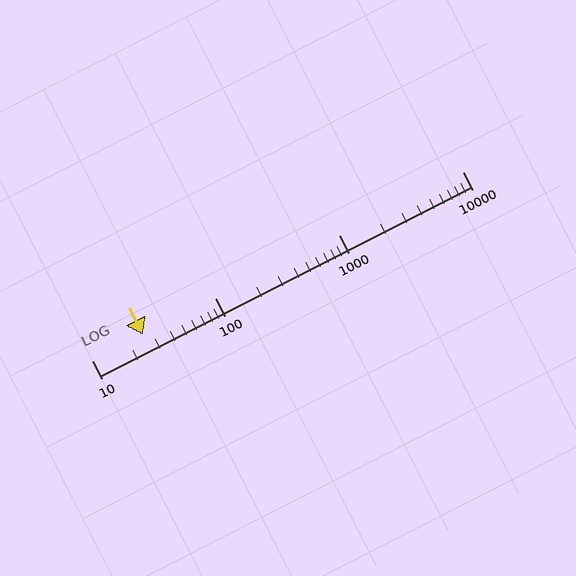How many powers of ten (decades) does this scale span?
The scale spans 3 decades, from 10 to 10000.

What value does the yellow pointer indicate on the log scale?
The pointer indicates approximately 26.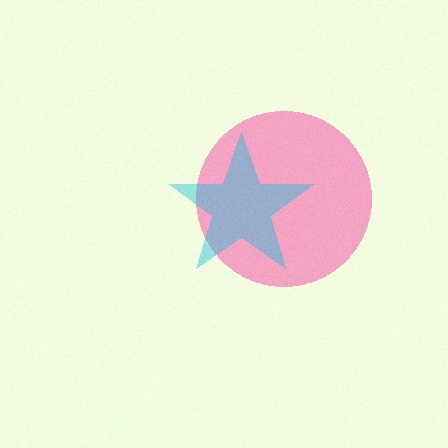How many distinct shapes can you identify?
There are 2 distinct shapes: a pink circle, a cyan star.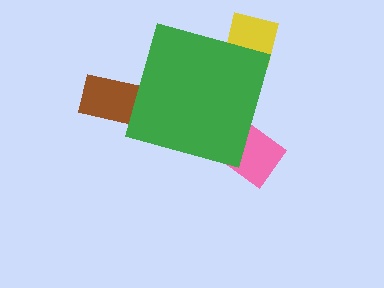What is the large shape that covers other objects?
A green diamond.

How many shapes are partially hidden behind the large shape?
3 shapes are partially hidden.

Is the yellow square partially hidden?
Yes, the yellow square is partially hidden behind the green diamond.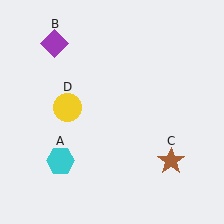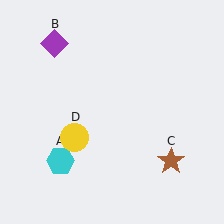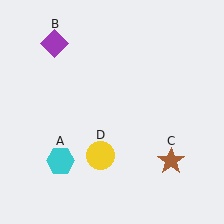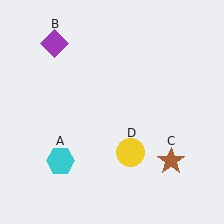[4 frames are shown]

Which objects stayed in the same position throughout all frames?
Cyan hexagon (object A) and purple diamond (object B) and brown star (object C) remained stationary.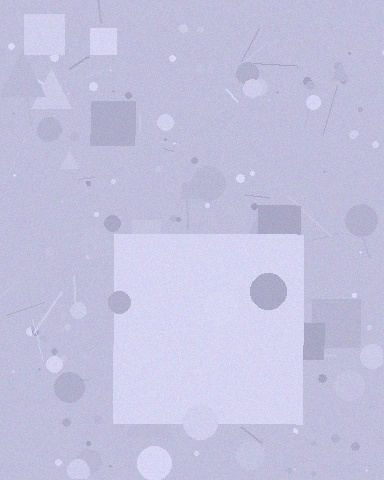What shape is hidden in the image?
A square is hidden in the image.